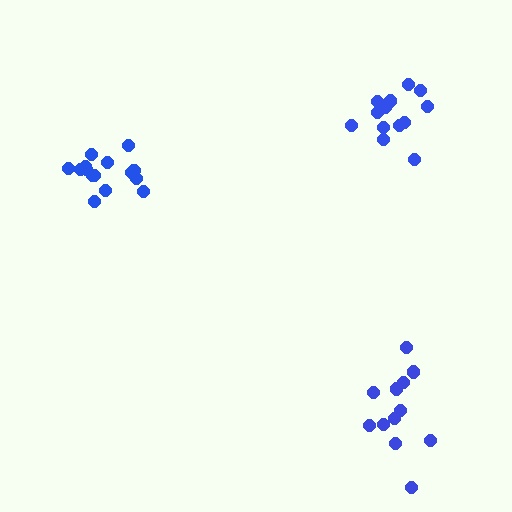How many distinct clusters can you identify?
There are 3 distinct clusters.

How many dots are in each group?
Group 1: 13 dots, Group 2: 15 dots, Group 3: 12 dots (40 total).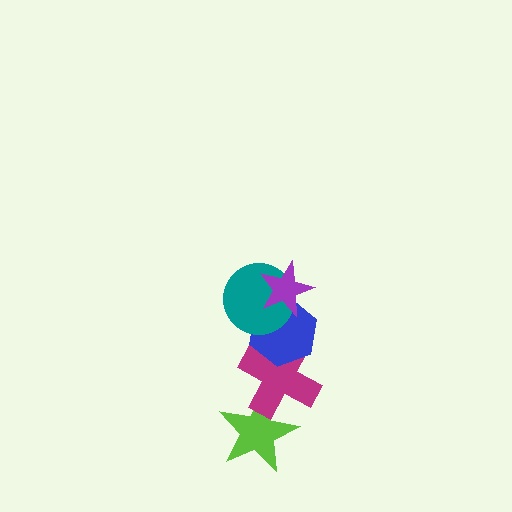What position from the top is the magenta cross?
The magenta cross is 4th from the top.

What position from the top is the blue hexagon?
The blue hexagon is 3rd from the top.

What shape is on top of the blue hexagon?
The teal circle is on top of the blue hexagon.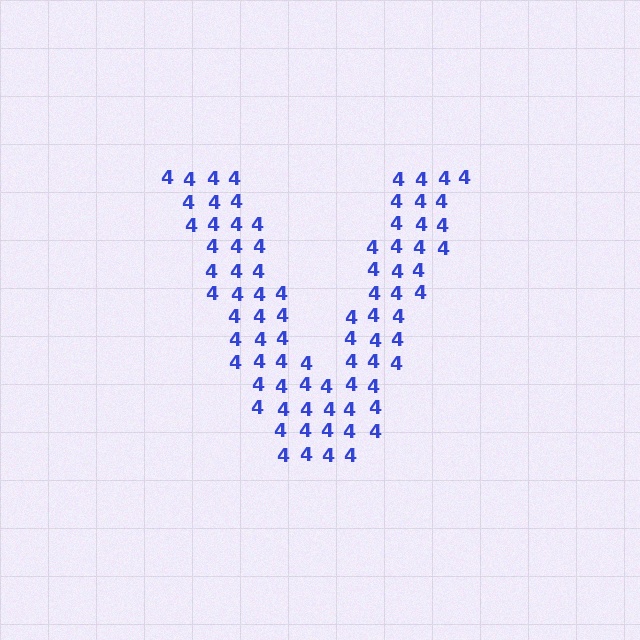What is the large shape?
The large shape is the letter V.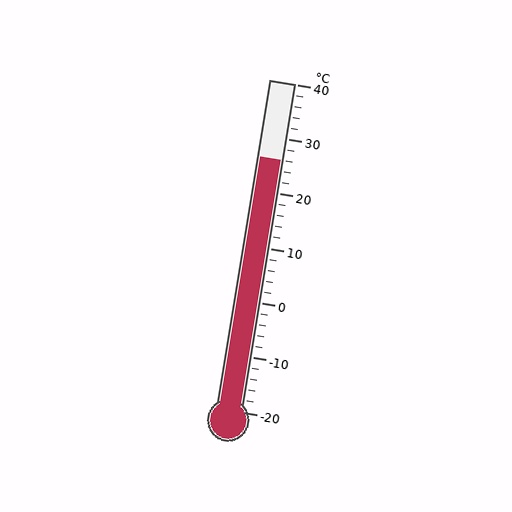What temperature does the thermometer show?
The thermometer shows approximately 26°C.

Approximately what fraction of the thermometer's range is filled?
The thermometer is filled to approximately 75% of its range.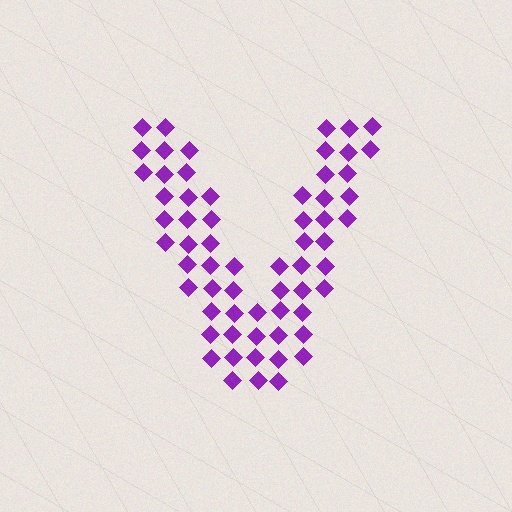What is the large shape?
The large shape is the letter V.